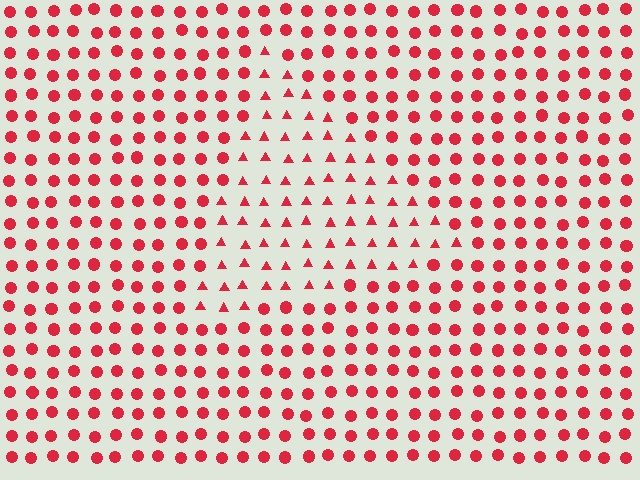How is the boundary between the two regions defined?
The boundary is defined by a change in element shape: triangles inside vs. circles outside. All elements share the same color and spacing.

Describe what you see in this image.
The image is filled with small red elements arranged in a uniform grid. A triangle-shaped region contains triangles, while the surrounding area contains circles. The boundary is defined purely by the change in element shape.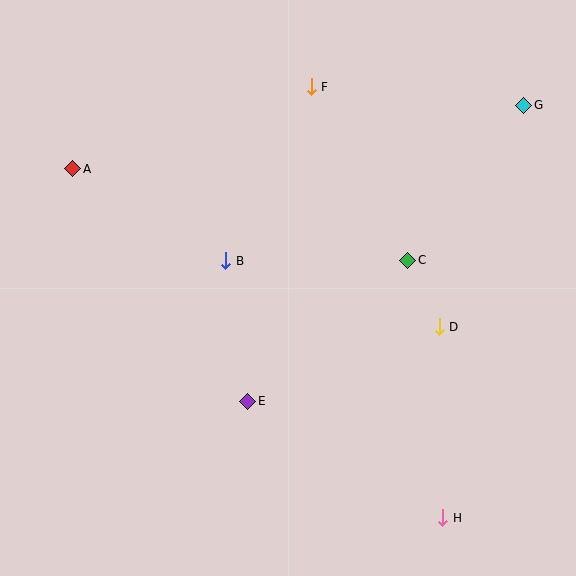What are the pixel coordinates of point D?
Point D is at (439, 327).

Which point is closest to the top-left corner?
Point A is closest to the top-left corner.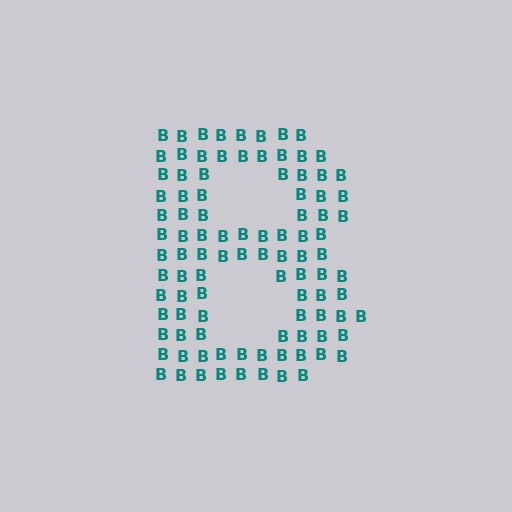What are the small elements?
The small elements are letter B's.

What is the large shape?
The large shape is the letter B.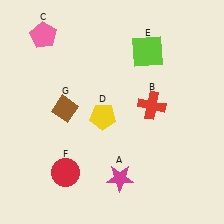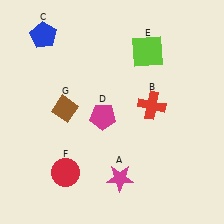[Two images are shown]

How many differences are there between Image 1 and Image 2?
There are 2 differences between the two images.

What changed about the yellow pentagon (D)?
In Image 1, D is yellow. In Image 2, it changed to magenta.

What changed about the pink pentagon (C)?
In Image 1, C is pink. In Image 2, it changed to blue.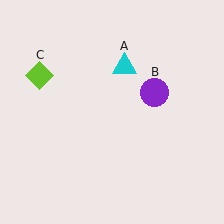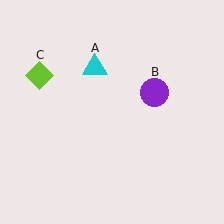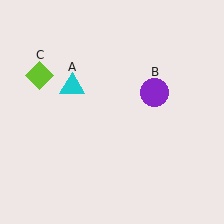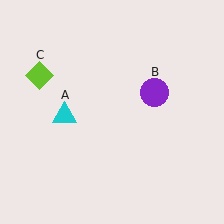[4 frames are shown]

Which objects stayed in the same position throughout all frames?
Purple circle (object B) and lime diamond (object C) remained stationary.